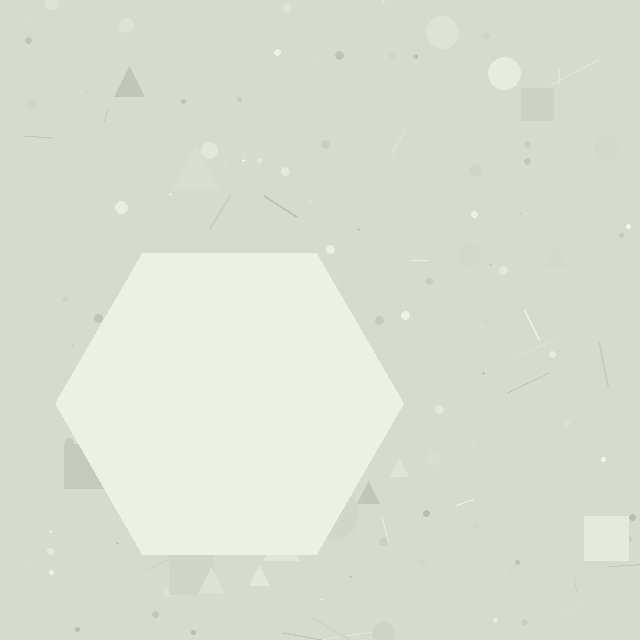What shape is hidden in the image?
A hexagon is hidden in the image.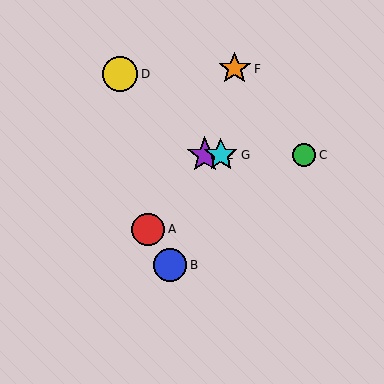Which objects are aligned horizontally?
Objects C, E, G are aligned horizontally.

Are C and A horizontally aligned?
No, C is at y≈155 and A is at y≈229.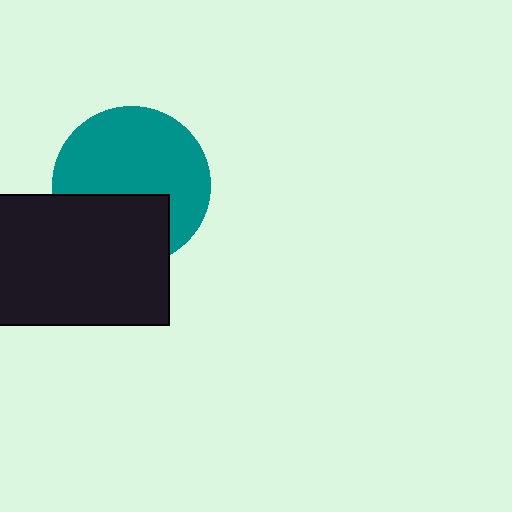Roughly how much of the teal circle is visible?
Most of it is visible (roughly 65%).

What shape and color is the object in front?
The object in front is a black rectangle.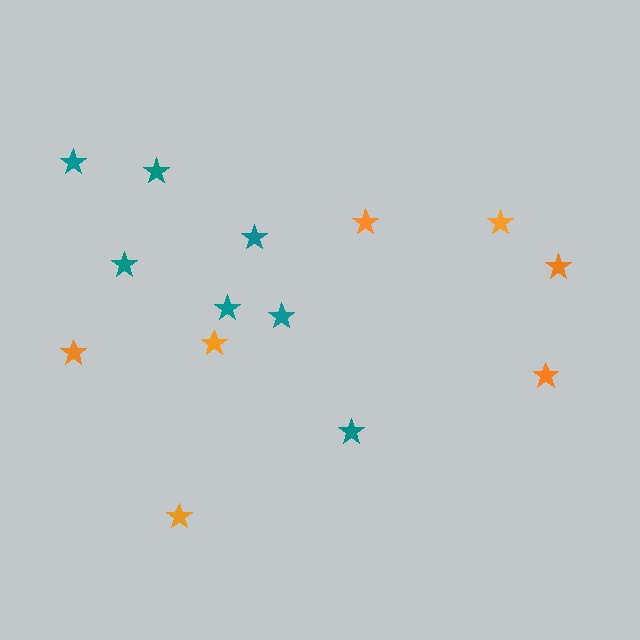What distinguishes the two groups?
There are 2 groups: one group of orange stars (7) and one group of teal stars (7).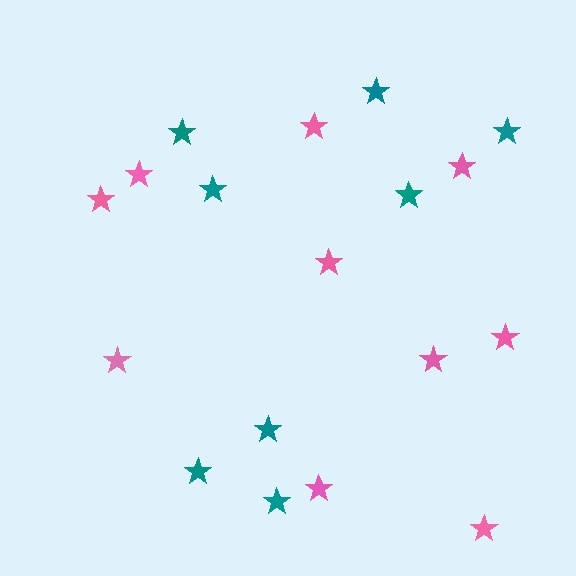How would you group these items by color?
There are 2 groups: one group of teal stars (8) and one group of pink stars (10).